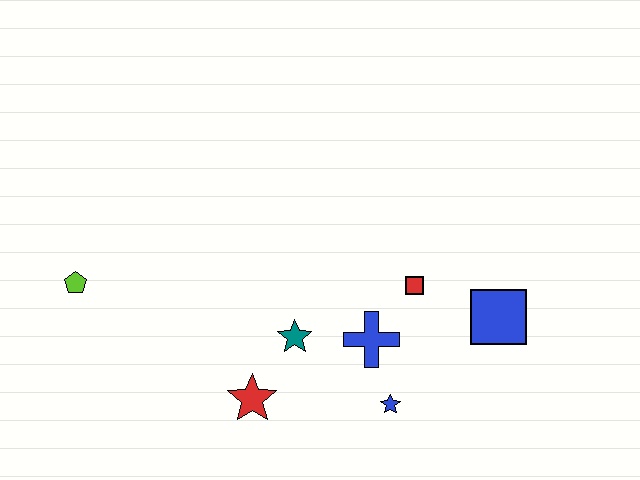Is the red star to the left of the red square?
Yes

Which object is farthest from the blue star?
The lime pentagon is farthest from the blue star.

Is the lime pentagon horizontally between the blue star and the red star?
No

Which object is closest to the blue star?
The blue cross is closest to the blue star.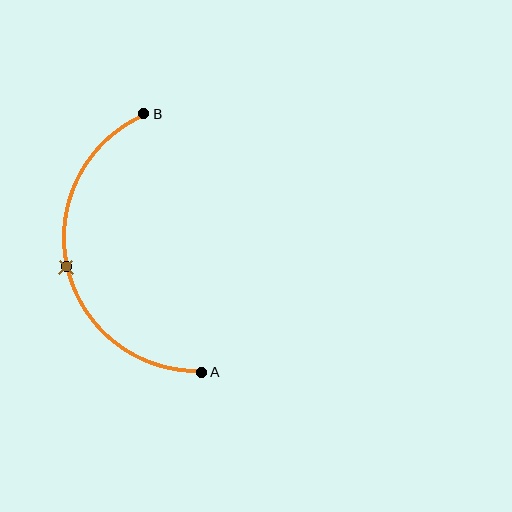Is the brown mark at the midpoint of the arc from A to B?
Yes. The brown mark lies on the arc at equal arc-length from both A and B — it is the arc midpoint.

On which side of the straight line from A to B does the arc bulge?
The arc bulges to the left of the straight line connecting A and B.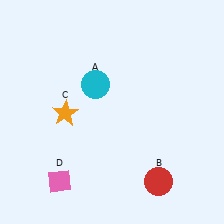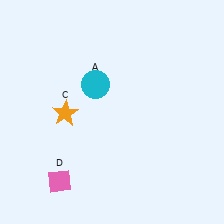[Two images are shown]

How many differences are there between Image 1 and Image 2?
There is 1 difference between the two images.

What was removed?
The red circle (B) was removed in Image 2.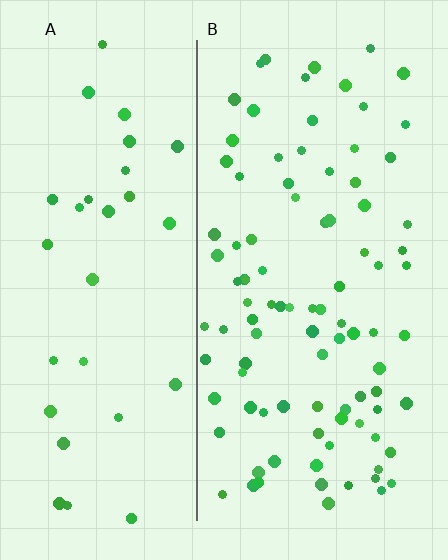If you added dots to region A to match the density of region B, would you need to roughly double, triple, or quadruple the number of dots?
Approximately triple.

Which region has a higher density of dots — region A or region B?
B (the right).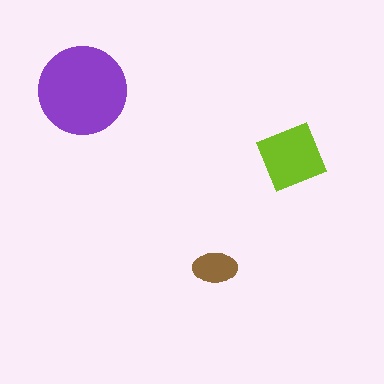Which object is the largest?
The purple circle.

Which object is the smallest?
The brown ellipse.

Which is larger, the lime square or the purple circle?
The purple circle.